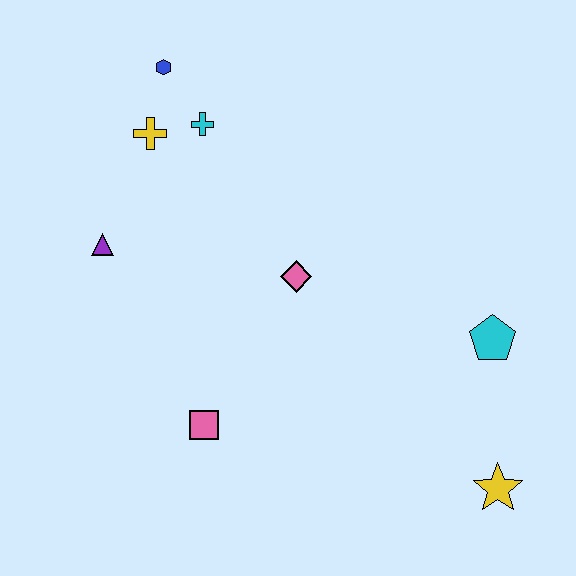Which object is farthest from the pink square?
The blue hexagon is farthest from the pink square.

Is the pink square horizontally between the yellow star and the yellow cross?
Yes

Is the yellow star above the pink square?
No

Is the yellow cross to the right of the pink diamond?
No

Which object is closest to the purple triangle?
The yellow cross is closest to the purple triangle.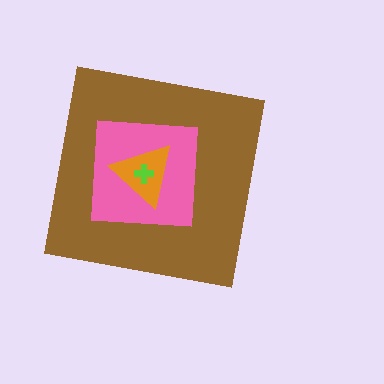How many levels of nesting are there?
4.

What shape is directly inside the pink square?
The orange triangle.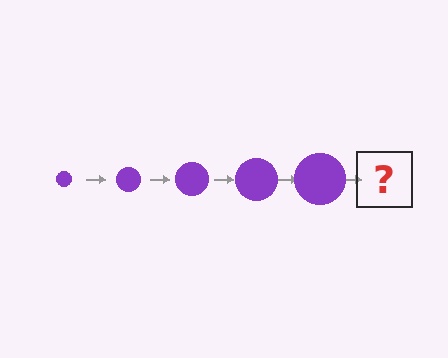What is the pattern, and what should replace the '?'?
The pattern is that the circle gets progressively larger each step. The '?' should be a purple circle, larger than the previous one.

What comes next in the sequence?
The next element should be a purple circle, larger than the previous one.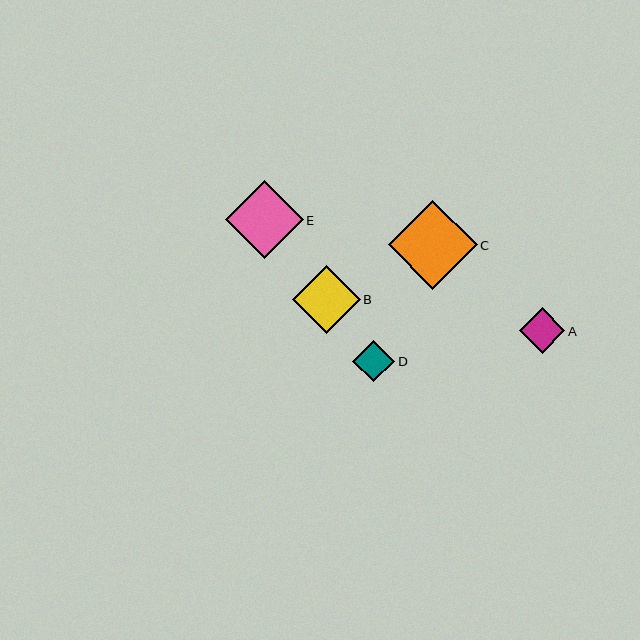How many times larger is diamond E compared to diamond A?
Diamond E is approximately 1.7 times the size of diamond A.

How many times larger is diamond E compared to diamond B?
Diamond E is approximately 1.1 times the size of diamond B.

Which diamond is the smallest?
Diamond D is the smallest with a size of approximately 42 pixels.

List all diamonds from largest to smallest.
From largest to smallest: C, E, B, A, D.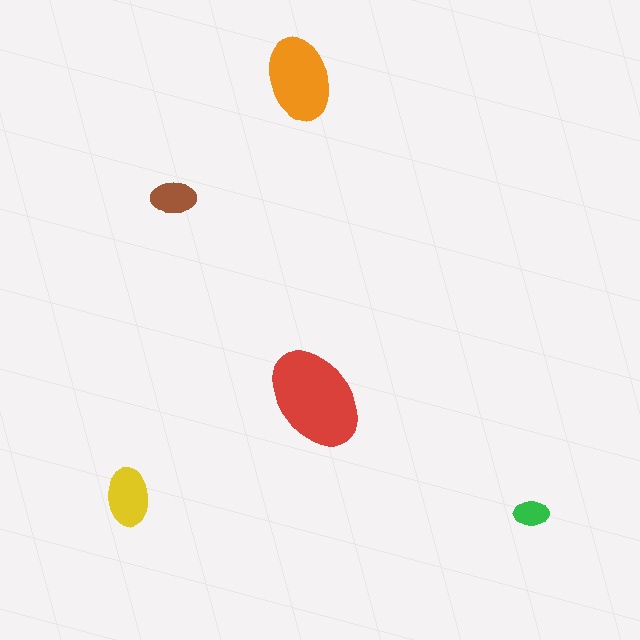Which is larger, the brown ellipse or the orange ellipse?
The orange one.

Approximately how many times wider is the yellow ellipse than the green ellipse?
About 1.5 times wider.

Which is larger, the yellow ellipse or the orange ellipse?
The orange one.